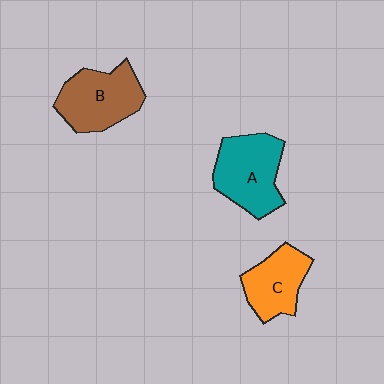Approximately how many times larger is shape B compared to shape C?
Approximately 1.2 times.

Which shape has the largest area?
Shape A (teal).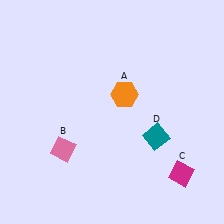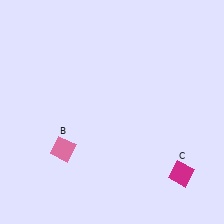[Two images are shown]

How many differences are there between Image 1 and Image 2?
There are 2 differences between the two images.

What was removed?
The orange hexagon (A), the teal diamond (D) were removed in Image 2.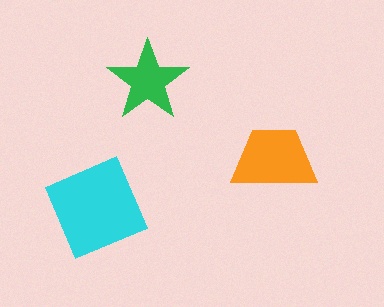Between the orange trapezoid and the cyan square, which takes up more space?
The cyan square.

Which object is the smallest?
The green star.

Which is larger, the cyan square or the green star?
The cyan square.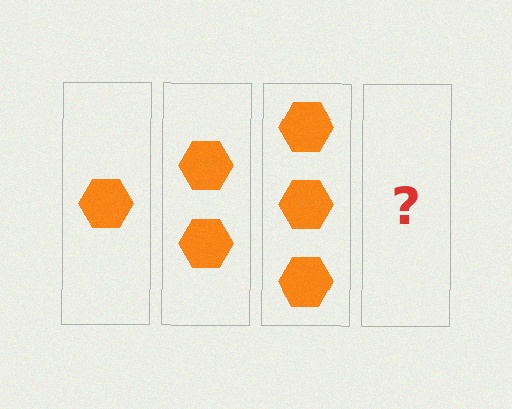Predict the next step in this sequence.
The next step is 4 hexagons.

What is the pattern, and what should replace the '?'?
The pattern is that each step adds one more hexagon. The '?' should be 4 hexagons.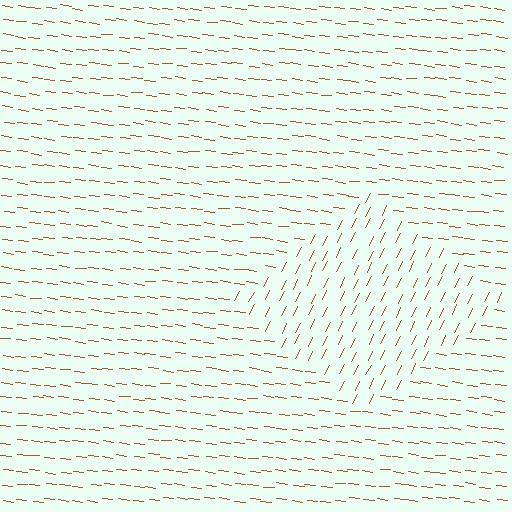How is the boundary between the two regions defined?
The boundary is defined purely by a change in line orientation (approximately 70 degrees difference). All lines are the same color and thickness.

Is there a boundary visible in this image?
Yes, there is a texture boundary formed by a change in line orientation.